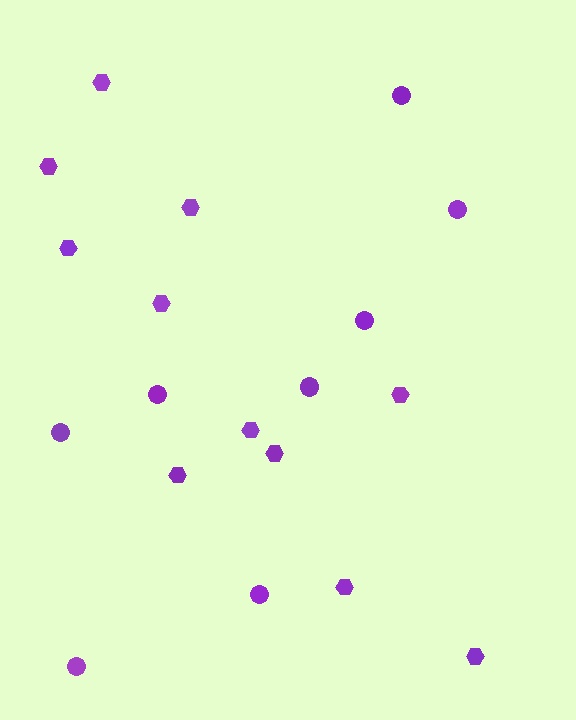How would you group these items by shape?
There are 2 groups: one group of circles (8) and one group of hexagons (11).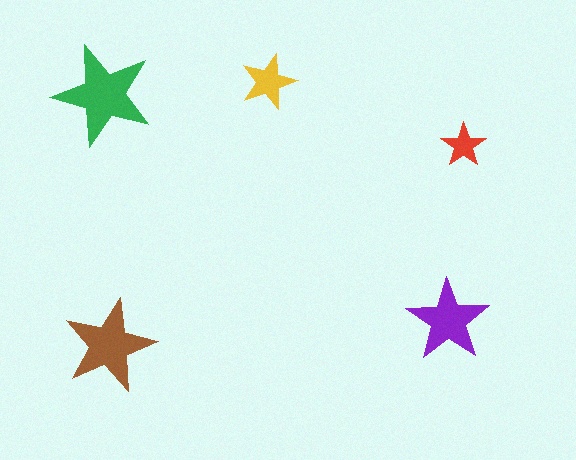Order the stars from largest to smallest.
the green one, the brown one, the purple one, the yellow one, the red one.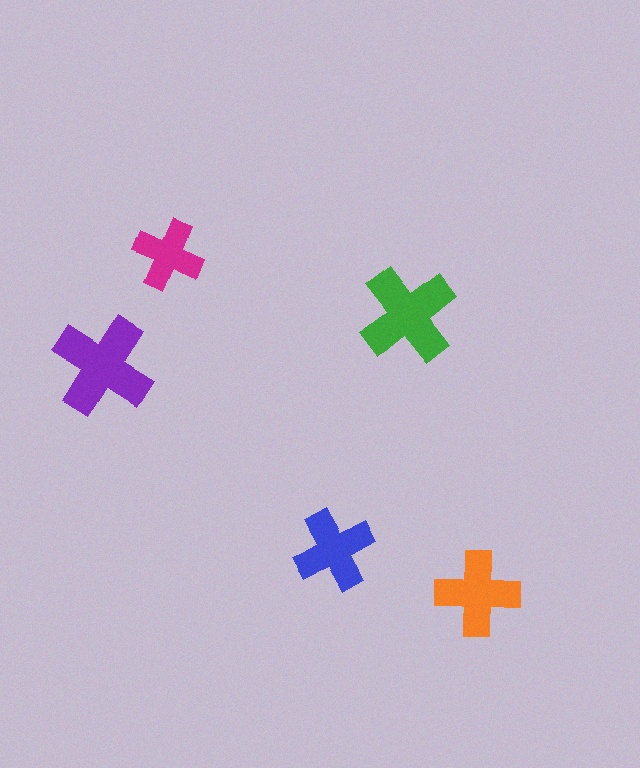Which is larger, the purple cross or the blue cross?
The purple one.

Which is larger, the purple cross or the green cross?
The purple one.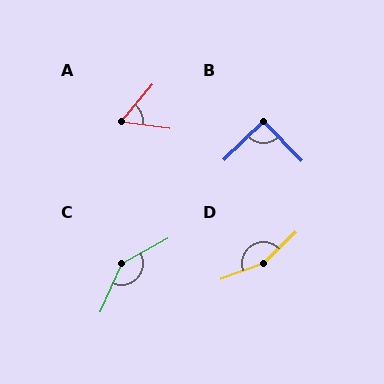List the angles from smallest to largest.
A (58°), B (90°), C (143°), D (157°).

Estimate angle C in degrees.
Approximately 143 degrees.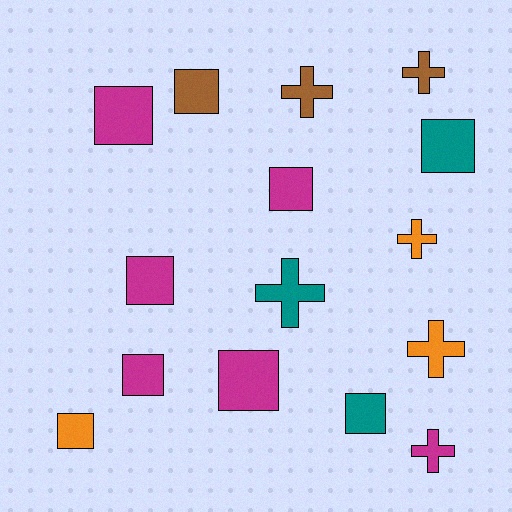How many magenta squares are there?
There are 5 magenta squares.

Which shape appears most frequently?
Square, with 9 objects.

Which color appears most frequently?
Magenta, with 6 objects.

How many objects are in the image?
There are 15 objects.